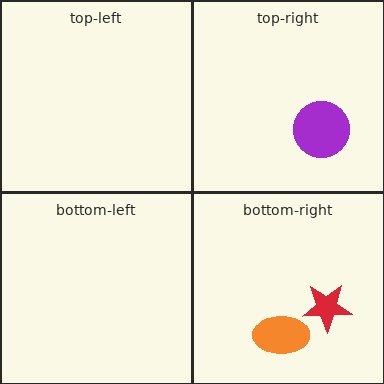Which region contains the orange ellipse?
The bottom-right region.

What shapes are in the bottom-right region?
The red star, the orange ellipse.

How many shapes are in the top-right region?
1.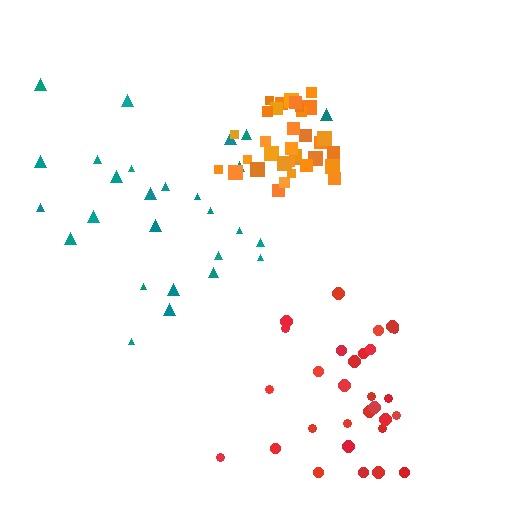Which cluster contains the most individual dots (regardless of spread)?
Orange (35).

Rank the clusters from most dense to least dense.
orange, red, teal.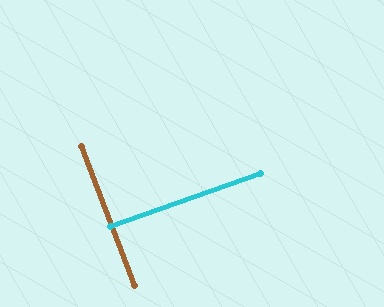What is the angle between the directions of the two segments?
Approximately 89 degrees.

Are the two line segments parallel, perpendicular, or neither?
Perpendicular — they meet at approximately 89°.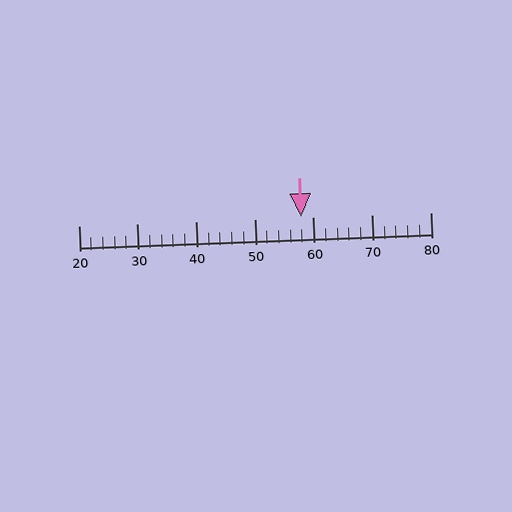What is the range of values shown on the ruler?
The ruler shows values from 20 to 80.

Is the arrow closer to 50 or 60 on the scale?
The arrow is closer to 60.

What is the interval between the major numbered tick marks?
The major tick marks are spaced 10 units apart.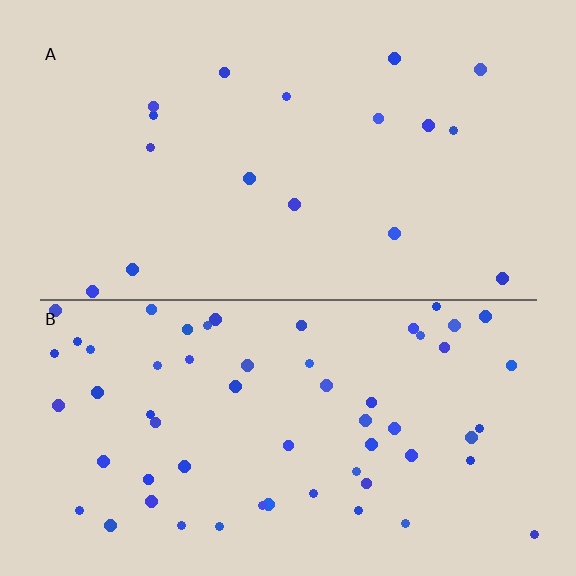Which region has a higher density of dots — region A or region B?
B (the bottom).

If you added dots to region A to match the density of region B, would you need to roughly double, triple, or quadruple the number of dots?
Approximately quadruple.